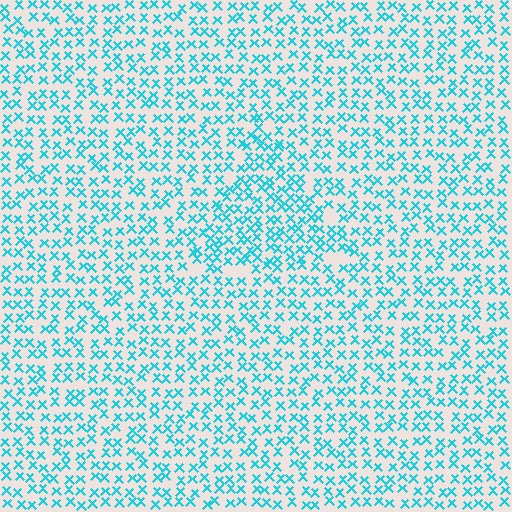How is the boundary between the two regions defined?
The boundary is defined by a change in element density (approximately 1.5x ratio). All elements are the same color, size, and shape.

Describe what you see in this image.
The image contains small cyan elements arranged at two different densities. A triangle-shaped region is visible where the elements are more densely packed than the surrounding area.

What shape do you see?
I see a triangle.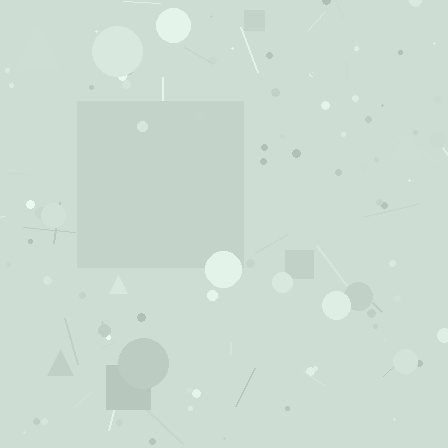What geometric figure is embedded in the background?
A square is embedded in the background.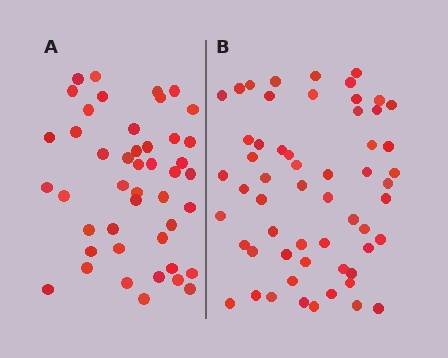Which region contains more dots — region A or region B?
Region B (the right region) has more dots.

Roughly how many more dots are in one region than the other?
Region B has roughly 12 or so more dots than region A.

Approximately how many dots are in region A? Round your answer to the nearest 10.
About 40 dots. (The exact count is 45, which rounds to 40.)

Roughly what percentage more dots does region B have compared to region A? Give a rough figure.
About 25% more.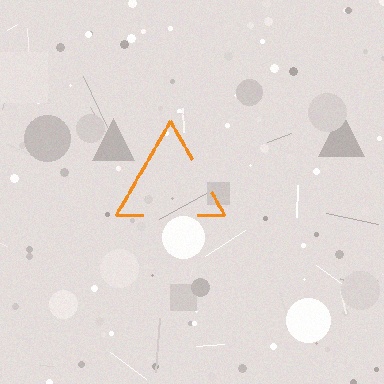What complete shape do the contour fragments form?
The contour fragments form a triangle.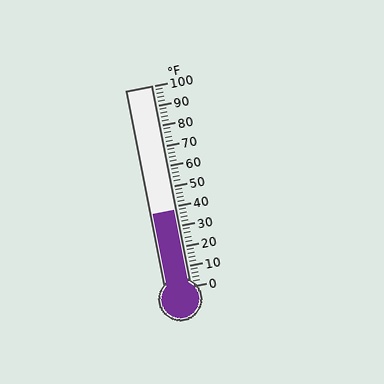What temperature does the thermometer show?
The thermometer shows approximately 38°F.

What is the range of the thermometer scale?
The thermometer scale ranges from 0°F to 100°F.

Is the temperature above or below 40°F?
The temperature is below 40°F.